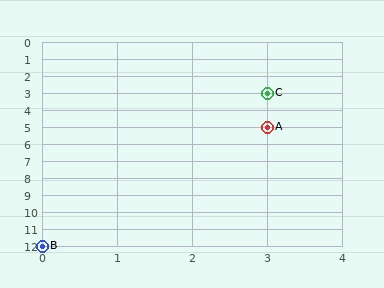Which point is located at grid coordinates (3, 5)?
Point A is at (3, 5).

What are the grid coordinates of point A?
Point A is at grid coordinates (3, 5).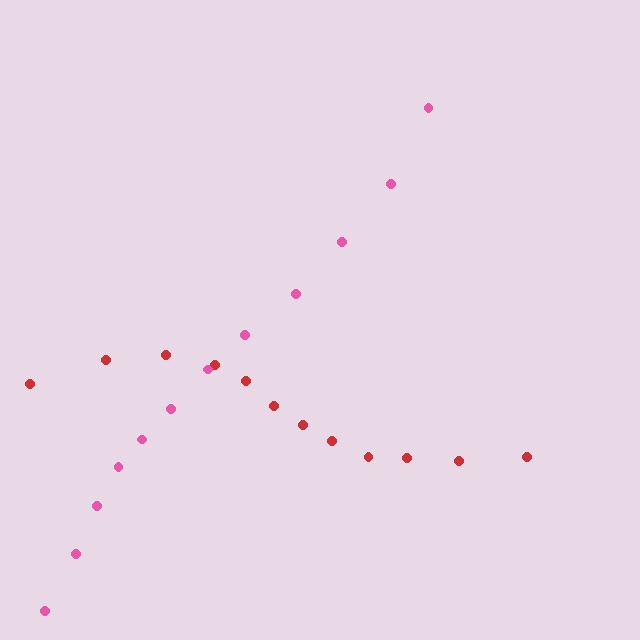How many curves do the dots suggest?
There are 2 distinct paths.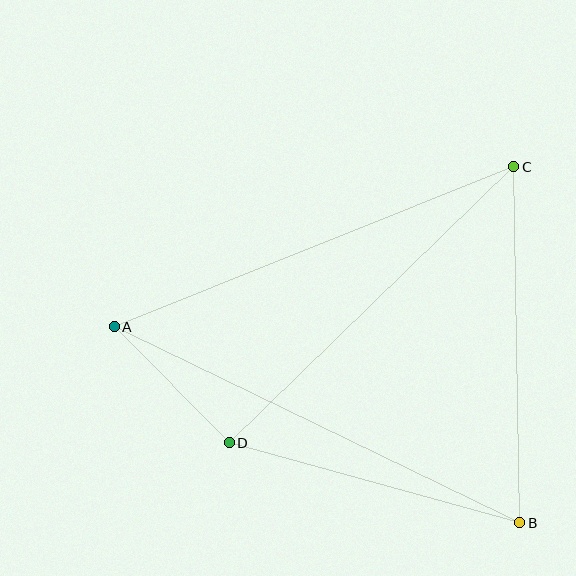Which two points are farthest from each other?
Points A and B are farthest from each other.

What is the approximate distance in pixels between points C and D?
The distance between C and D is approximately 396 pixels.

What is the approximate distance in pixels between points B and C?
The distance between B and C is approximately 356 pixels.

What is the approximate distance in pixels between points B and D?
The distance between B and D is approximately 301 pixels.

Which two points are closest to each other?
Points A and D are closest to each other.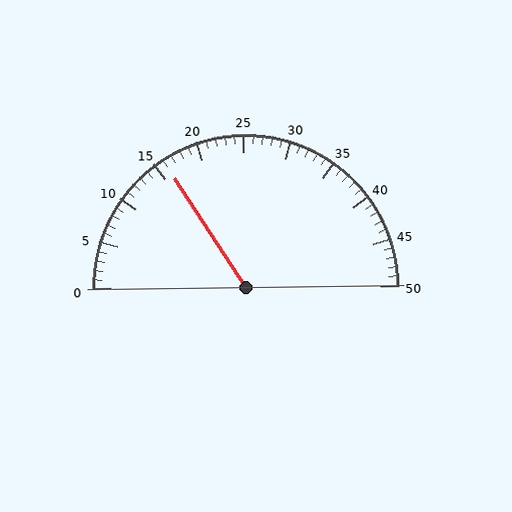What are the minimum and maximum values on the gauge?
The gauge ranges from 0 to 50.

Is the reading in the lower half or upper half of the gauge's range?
The reading is in the lower half of the range (0 to 50).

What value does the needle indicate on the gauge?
The needle indicates approximately 16.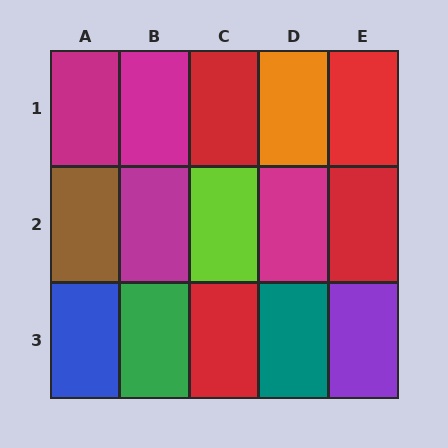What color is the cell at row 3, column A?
Blue.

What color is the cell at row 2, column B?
Magenta.